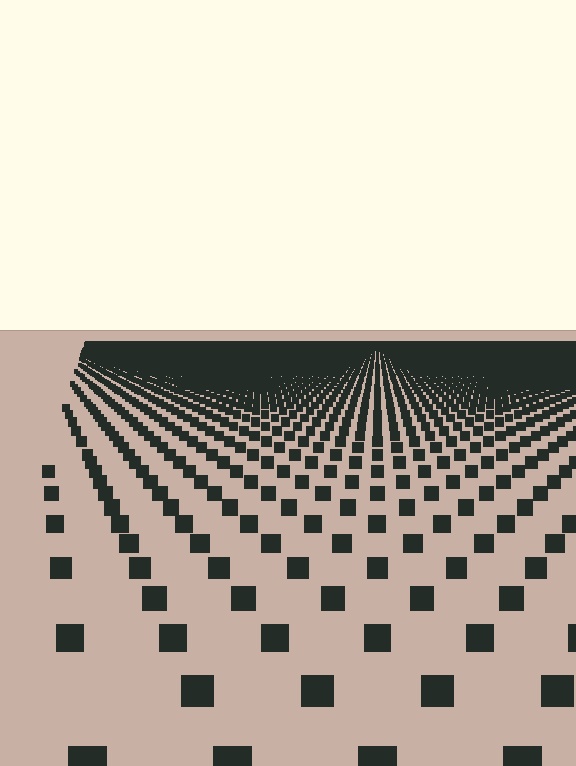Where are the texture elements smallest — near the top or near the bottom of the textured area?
Near the top.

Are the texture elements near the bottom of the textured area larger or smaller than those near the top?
Larger. Near the bottom, elements are closer to the viewer and appear at a bigger on-screen size.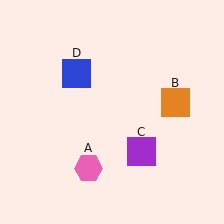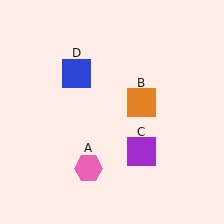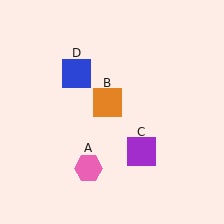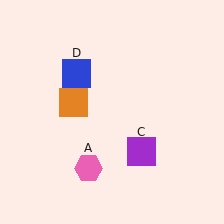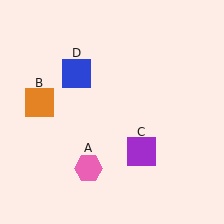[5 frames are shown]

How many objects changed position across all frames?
1 object changed position: orange square (object B).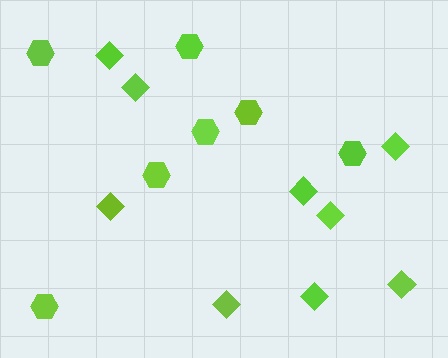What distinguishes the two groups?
There are 2 groups: one group of diamonds (9) and one group of hexagons (7).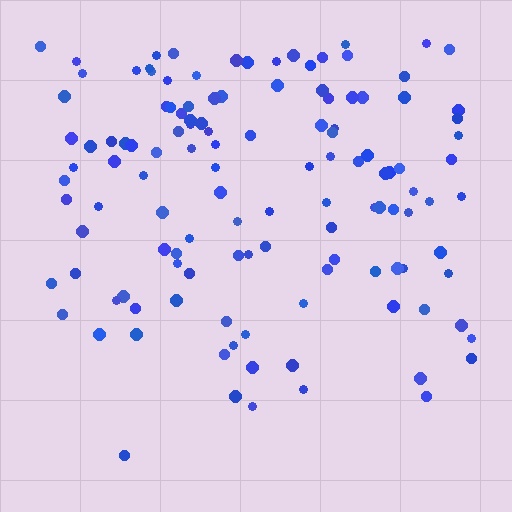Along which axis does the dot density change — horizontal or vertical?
Vertical.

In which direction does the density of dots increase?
From bottom to top, with the top side densest.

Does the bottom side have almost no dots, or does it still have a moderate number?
Still a moderate number, just noticeably fewer than the top.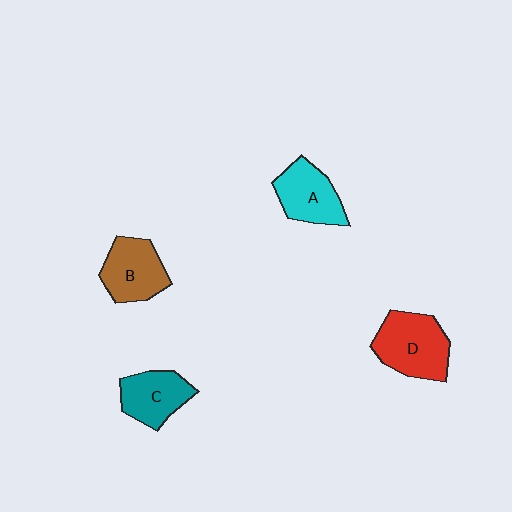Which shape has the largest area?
Shape D (red).